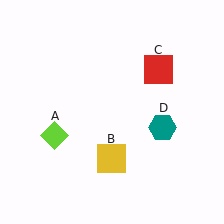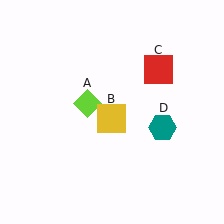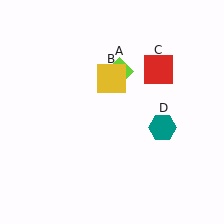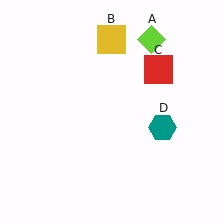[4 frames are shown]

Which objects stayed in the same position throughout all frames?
Red square (object C) and teal hexagon (object D) remained stationary.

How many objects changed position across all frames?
2 objects changed position: lime diamond (object A), yellow square (object B).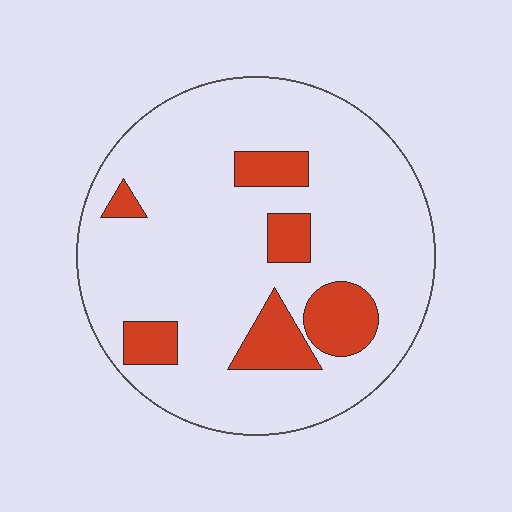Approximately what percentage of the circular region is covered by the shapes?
Approximately 15%.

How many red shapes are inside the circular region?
6.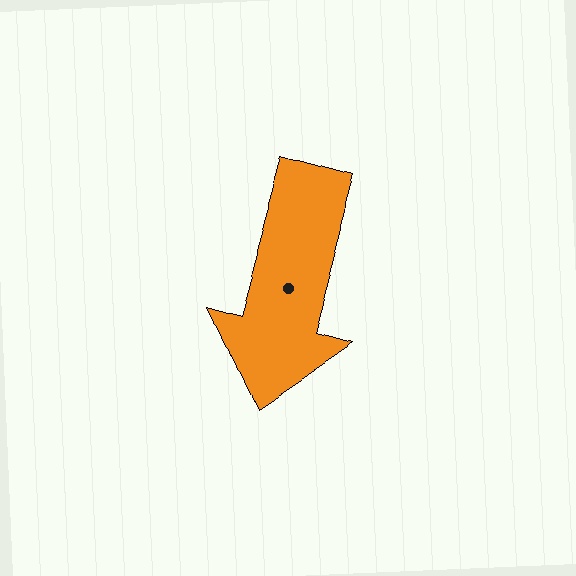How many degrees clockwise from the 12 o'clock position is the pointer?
Approximately 195 degrees.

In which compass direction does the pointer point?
South.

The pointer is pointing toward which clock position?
Roughly 7 o'clock.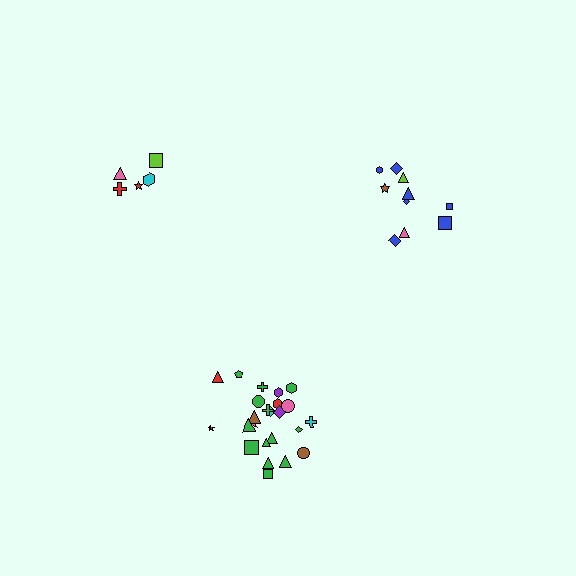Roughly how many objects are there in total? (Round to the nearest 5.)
Roughly 40 objects in total.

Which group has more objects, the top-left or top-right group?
The top-right group.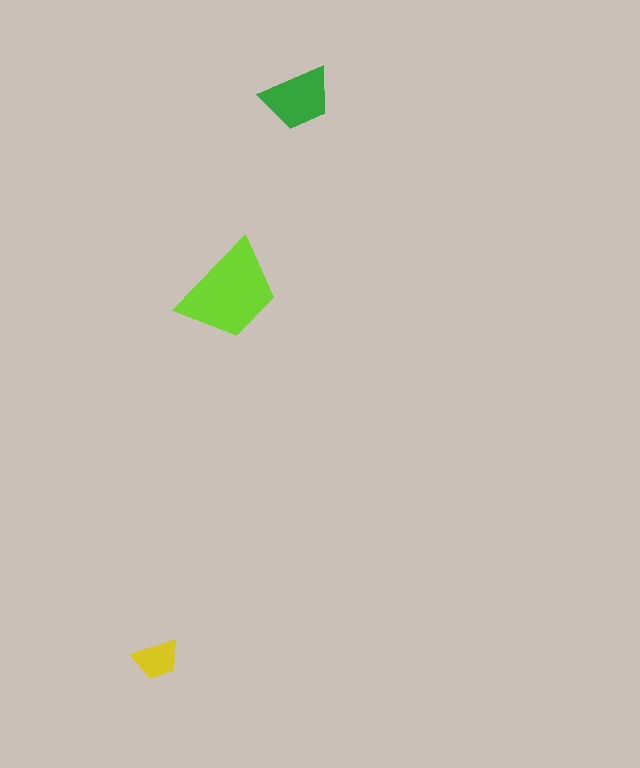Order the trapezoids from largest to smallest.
the lime one, the green one, the yellow one.